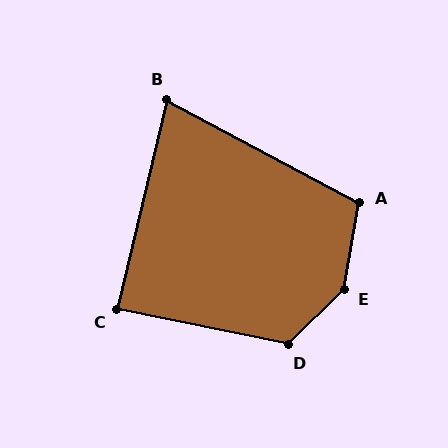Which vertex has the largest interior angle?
E, at approximately 145 degrees.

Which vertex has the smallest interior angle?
B, at approximately 75 degrees.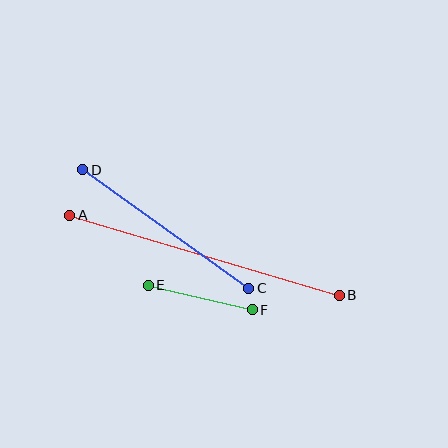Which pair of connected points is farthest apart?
Points A and B are farthest apart.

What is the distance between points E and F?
The distance is approximately 107 pixels.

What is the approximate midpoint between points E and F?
The midpoint is at approximately (200, 297) pixels.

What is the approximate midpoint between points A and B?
The midpoint is at approximately (205, 255) pixels.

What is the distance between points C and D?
The distance is approximately 204 pixels.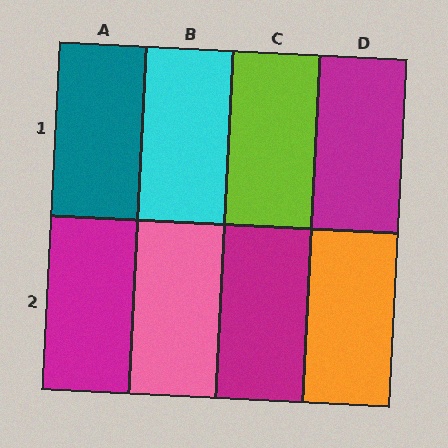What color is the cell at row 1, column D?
Magenta.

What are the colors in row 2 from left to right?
Magenta, pink, magenta, orange.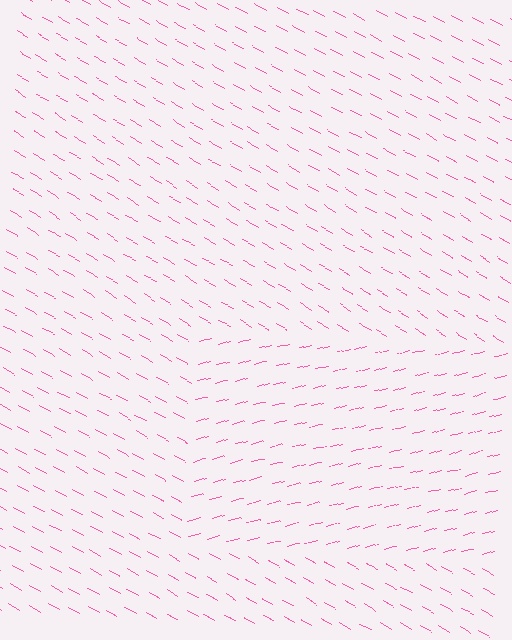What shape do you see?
I see a rectangle.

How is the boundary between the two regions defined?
The boundary is defined purely by a change in line orientation (approximately 45 degrees difference). All lines are the same color and thickness.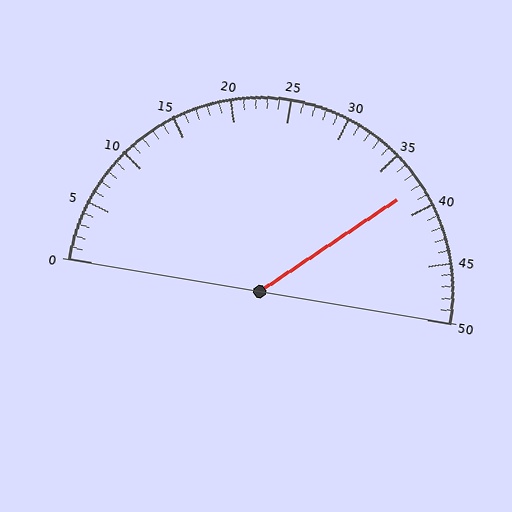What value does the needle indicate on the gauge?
The needle indicates approximately 38.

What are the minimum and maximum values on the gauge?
The gauge ranges from 0 to 50.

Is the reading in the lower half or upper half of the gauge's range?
The reading is in the upper half of the range (0 to 50).